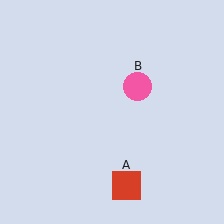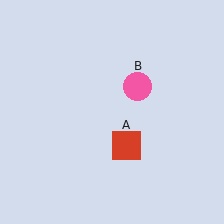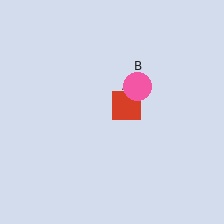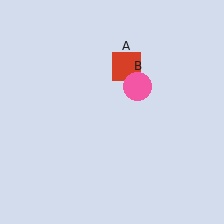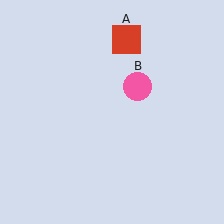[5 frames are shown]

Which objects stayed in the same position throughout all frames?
Pink circle (object B) remained stationary.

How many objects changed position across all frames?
1 object changed position: red square (object A).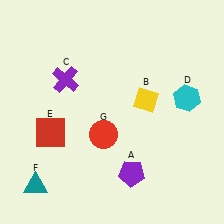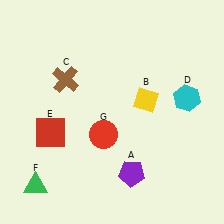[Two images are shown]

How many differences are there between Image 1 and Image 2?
There are 2 differences between the two images.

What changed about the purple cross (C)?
In Image 1, C is purple. In Image 2, it changed to brown.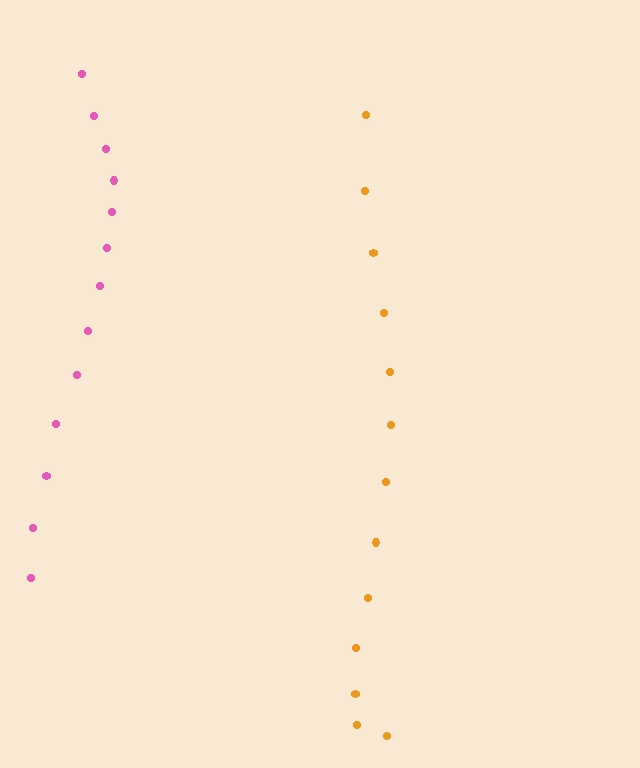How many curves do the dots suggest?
There are 2 distinct paths.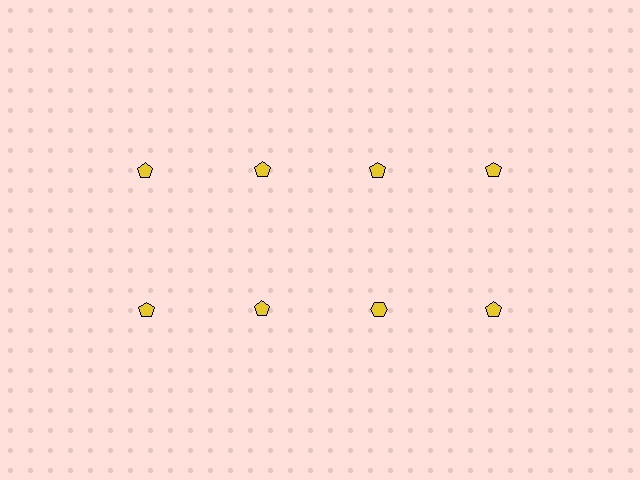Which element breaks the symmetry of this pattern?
The yellow hexagon in the second row, center column breaks the symmetry. All other shapes are yellow pentagons.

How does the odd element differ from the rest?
It has a different shape: hexagon instead of pentagon.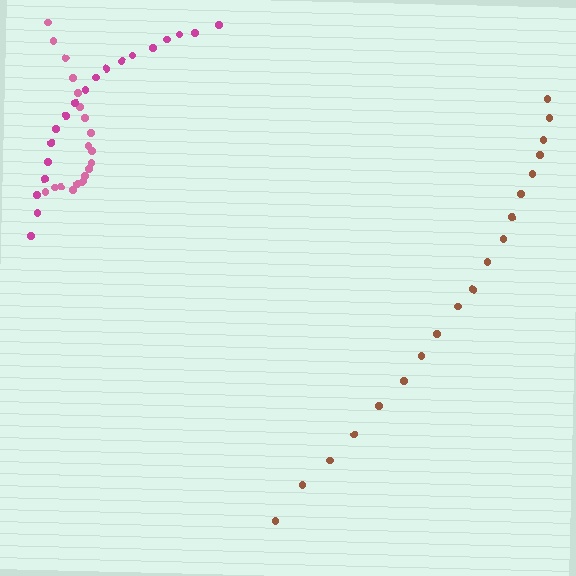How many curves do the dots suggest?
There are 3 distinct paths.